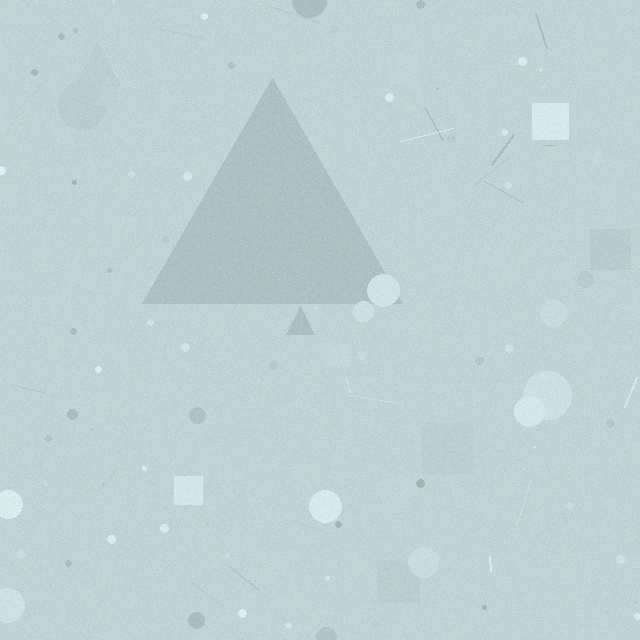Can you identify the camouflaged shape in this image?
The camouflaged shape is a triangle.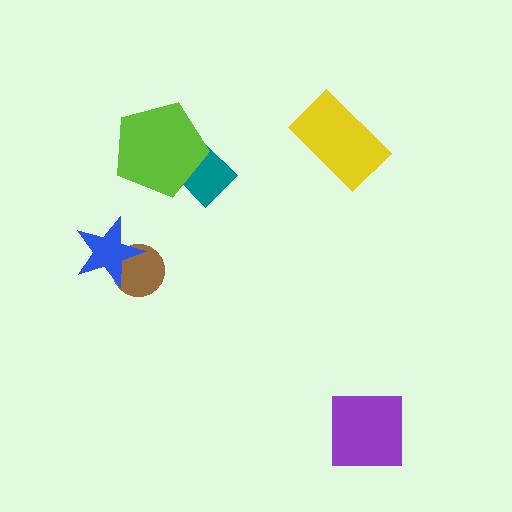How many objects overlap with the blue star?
1 object overlaps with the blue star.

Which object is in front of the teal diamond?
The lime pentagon is in front of the teal diamond.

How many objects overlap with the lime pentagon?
1 object overlaps with the lime pentagon.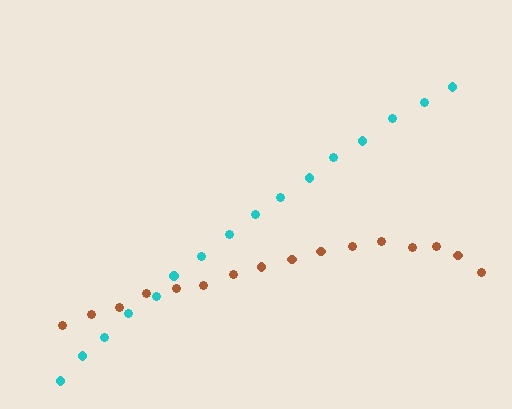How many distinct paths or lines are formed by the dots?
There are 2 distinct paths.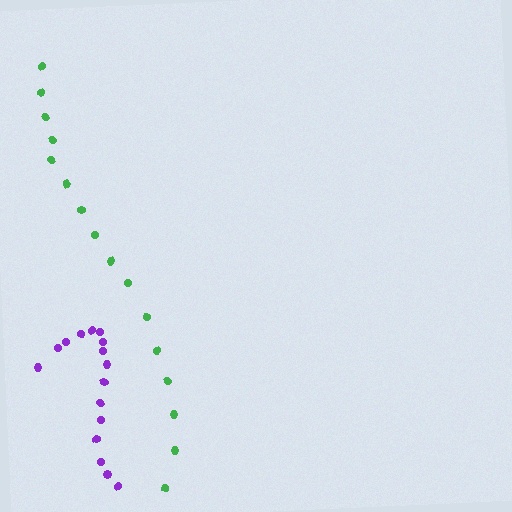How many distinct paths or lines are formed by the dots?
There are 2 distinct paths.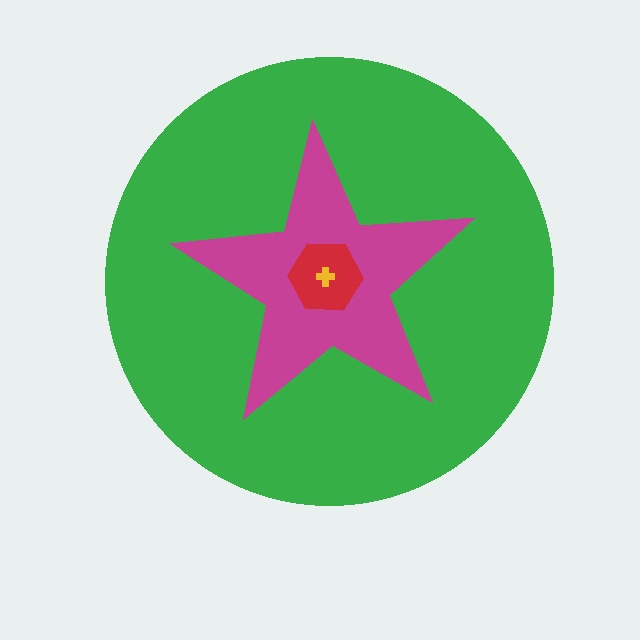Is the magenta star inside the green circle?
Yes.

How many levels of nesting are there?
4.